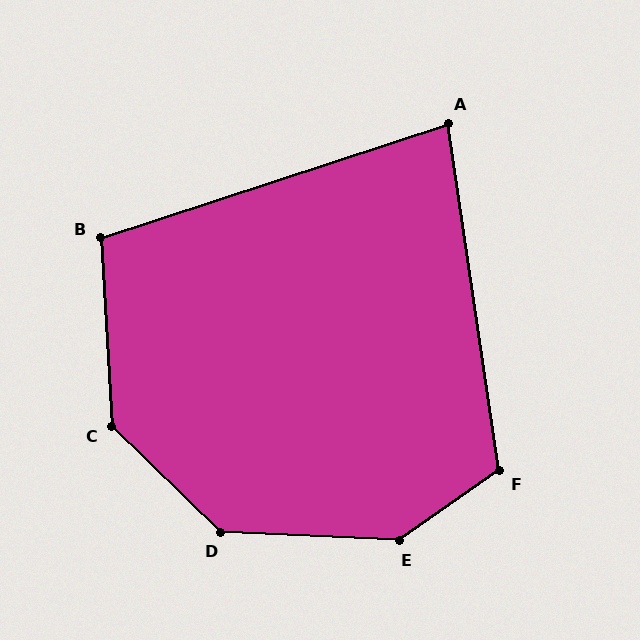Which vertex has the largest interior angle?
E, at approximately 142 degrees.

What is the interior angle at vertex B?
Approximately 105 degrees (obtuse).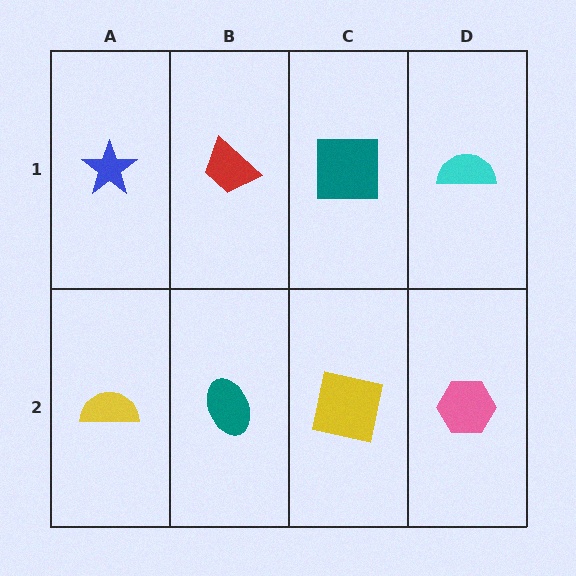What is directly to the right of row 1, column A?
A red trapezoid.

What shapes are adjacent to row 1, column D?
A pink hexagon (row 2, column D), a teal square (row 1, column C).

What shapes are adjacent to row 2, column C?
A teal square (row 1, column C), a teal ellipse (row 2, column B), a pink hexagon (row 2, column D).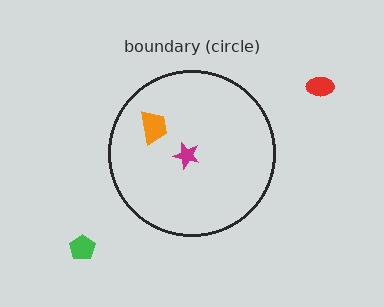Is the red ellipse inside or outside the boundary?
Outside.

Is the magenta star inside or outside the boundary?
Inside.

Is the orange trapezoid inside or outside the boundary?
Inside.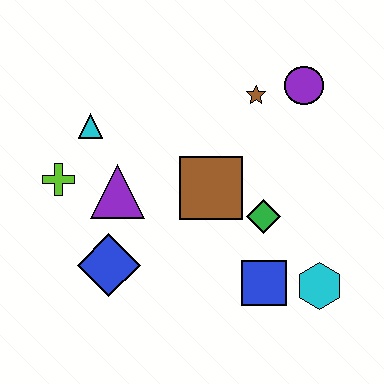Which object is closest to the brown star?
The purple circle is closest to the brown star.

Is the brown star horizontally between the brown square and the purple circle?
Yes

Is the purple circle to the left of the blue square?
No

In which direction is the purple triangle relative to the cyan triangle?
The purple triangle is below the cyan triangle.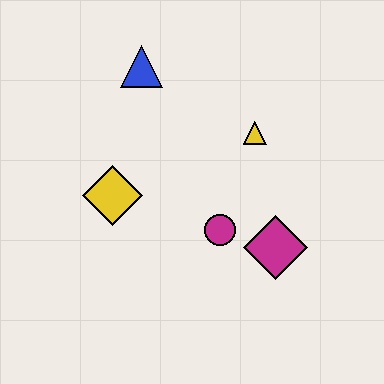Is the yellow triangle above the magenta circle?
Yes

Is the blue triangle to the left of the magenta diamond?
Yes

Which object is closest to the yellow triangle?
The magenta circle is closest to the yellow triangle.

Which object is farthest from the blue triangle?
The magenta diamond is farthest from the blue triangle.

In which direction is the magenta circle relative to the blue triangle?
The magenta circle is below the blue triangle.